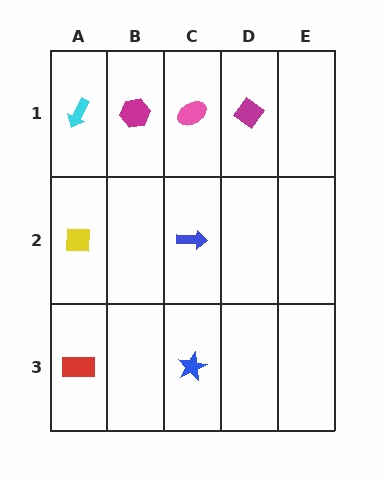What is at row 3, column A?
A red rectangle.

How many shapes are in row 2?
2 shapes.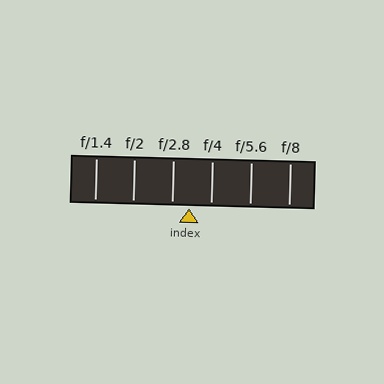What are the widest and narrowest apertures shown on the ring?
The widest aperture shown is f/1.4 and the narrowest is f/8.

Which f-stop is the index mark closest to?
The index mark is closest to f/2.8.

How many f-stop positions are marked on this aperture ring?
There are 6 f-stop positions marked.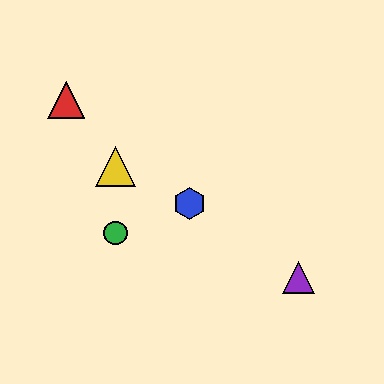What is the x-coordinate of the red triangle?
The red triangle is at x≈66.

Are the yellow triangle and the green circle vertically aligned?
Yes, both are at x≈116.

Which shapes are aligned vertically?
The green circle, the yellow triangle are aligned vertically.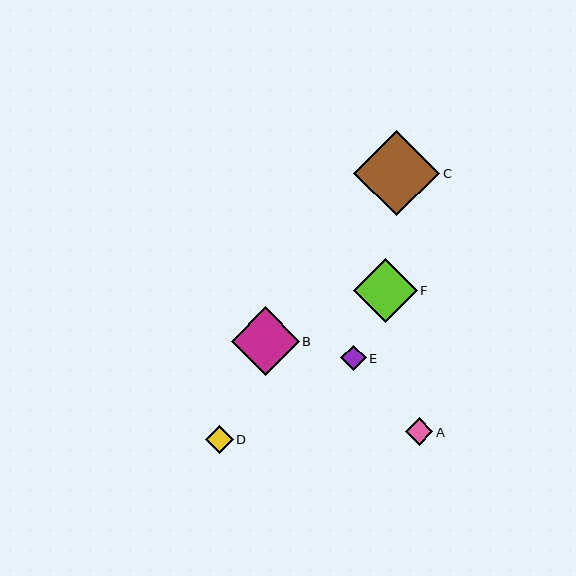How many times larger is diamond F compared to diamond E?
Diamond F is approximately 2.5 times the size of diamond E.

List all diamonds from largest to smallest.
From largest to smallest: C, B, F, A, D, E.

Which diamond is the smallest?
Diamond E is the smallest with a size of approximately 25 pixels.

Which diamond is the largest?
Diamond C is the largest with a size of approximately 86 pixels.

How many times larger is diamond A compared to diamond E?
Diamond A is approximately 1.1 times the size of diamond E.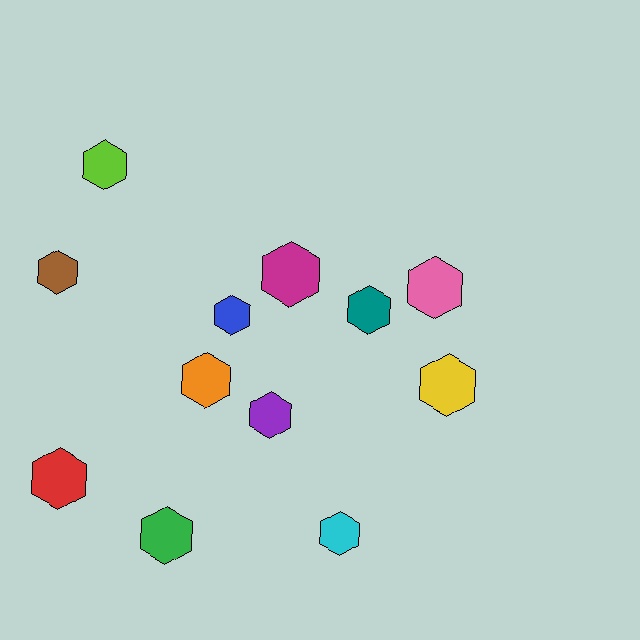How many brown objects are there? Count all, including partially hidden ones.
There is 1 brown object.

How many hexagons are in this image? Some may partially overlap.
There are 12 hexagons.